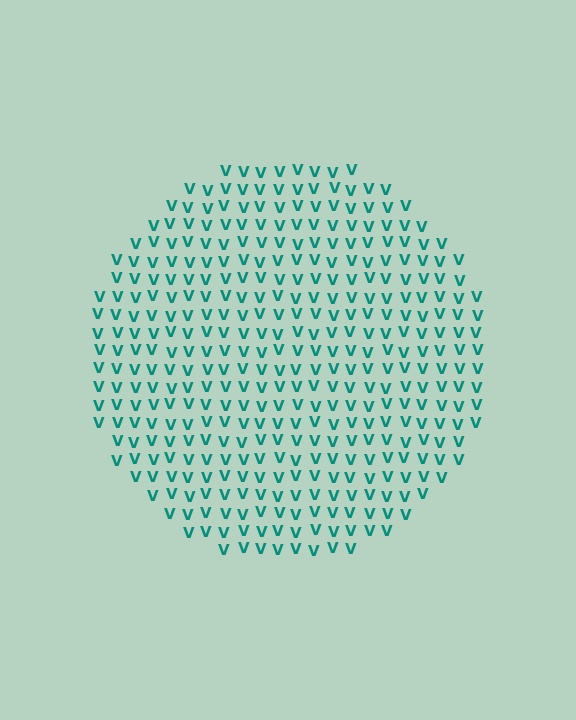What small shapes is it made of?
It is made of small letter V's.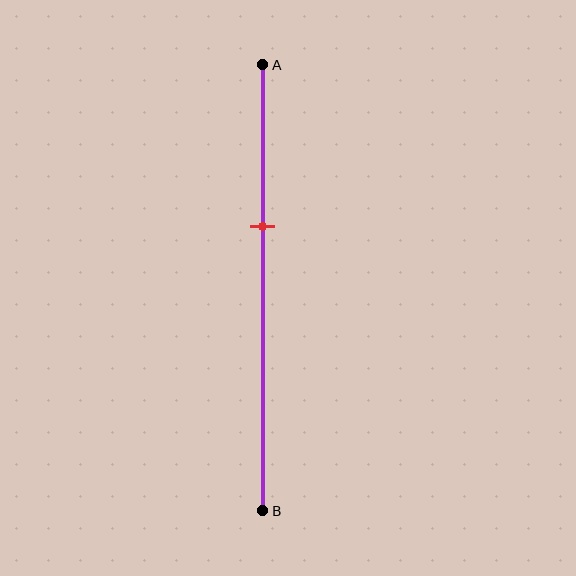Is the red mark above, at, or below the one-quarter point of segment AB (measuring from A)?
The red mark is below the one-quarter point of segment AB.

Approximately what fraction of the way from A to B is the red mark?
The red mark is approximately 35% of the way from A to B.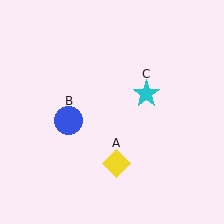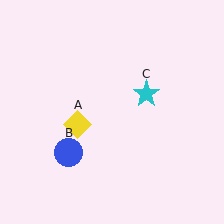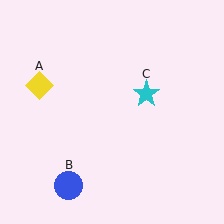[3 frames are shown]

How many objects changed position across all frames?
2 objects changed position: yellow diamond (object A), blue circle (object B).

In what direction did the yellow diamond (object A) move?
The yellow diamond (object A) moved up and to the left.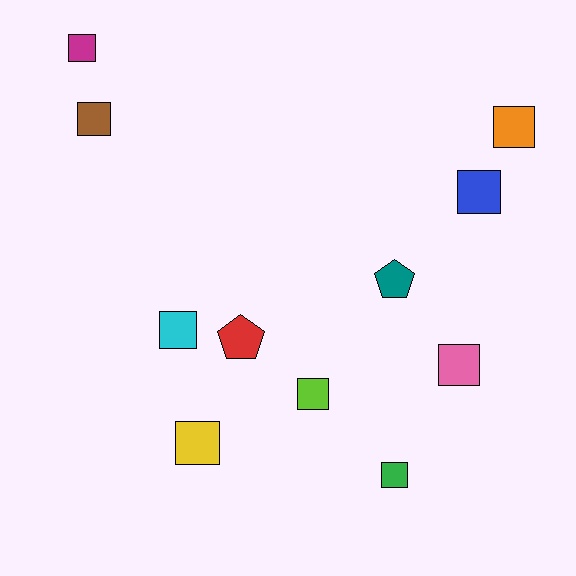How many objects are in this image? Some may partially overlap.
There are 11 objects.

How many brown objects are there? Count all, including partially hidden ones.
There is 1 brown object.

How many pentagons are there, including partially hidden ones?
There are 2 pentagons.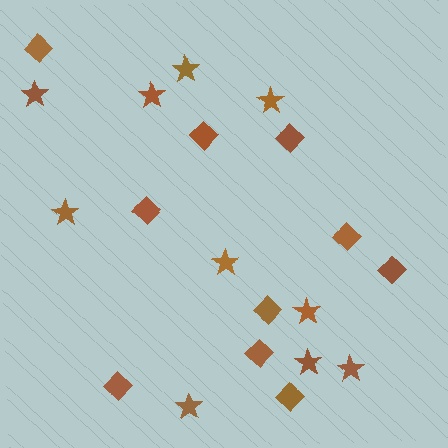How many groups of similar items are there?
There are 2 groups: one group of stars (10) and one group of diamonds (10).